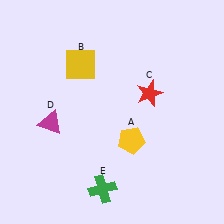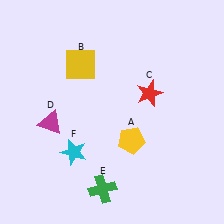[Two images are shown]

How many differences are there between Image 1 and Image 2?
There is 1 difference between the two images.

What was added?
A cyan star (F) was added in Image 2.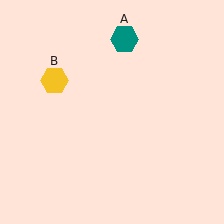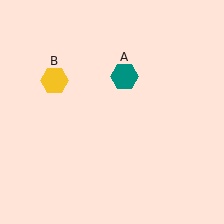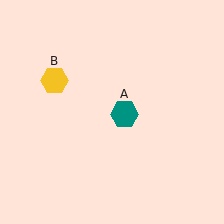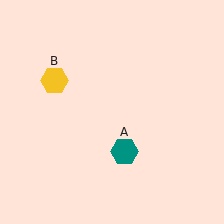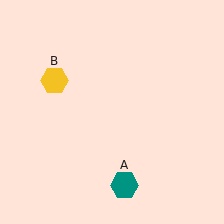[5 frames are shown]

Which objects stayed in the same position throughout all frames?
Yellow hexagon (object B) remained stationary.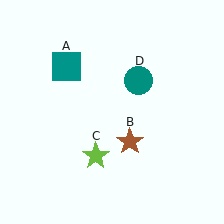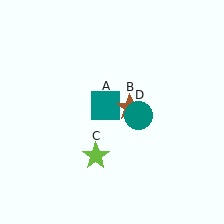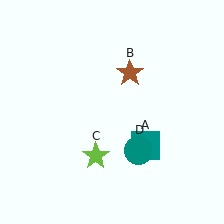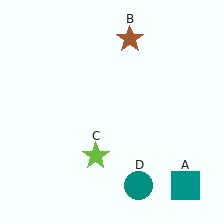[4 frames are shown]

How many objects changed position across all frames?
3 objects changed position: teal square (object A), brown star (object B), teal circle (object D).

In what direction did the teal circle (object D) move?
The teal circle (object D) moved down.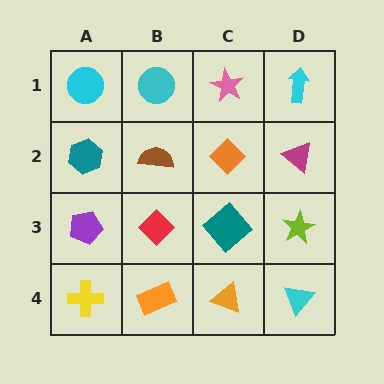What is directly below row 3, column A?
A yellow cross.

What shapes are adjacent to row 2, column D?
A cyan arrow (row 1, column D), a lime star (row 3, column D), an orange diamond (row 2, column C).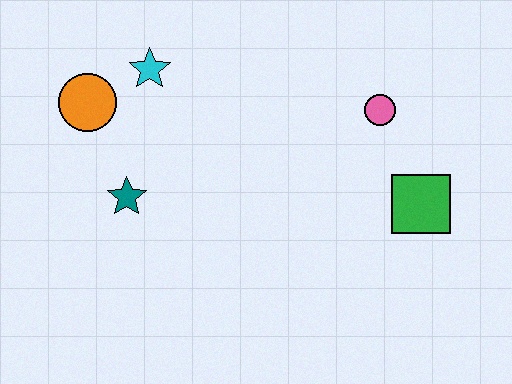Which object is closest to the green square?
The pink circle is closest to the green square.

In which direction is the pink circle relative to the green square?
The pink circle is above the green square.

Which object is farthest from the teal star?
The green square is farthest from the teal star.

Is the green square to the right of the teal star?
Yes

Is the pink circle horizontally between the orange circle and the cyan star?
No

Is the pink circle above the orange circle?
No